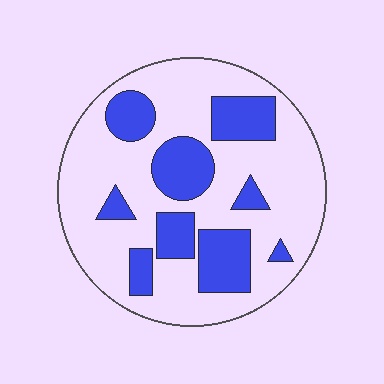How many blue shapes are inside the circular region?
9.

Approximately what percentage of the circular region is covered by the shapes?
Approximately 30%.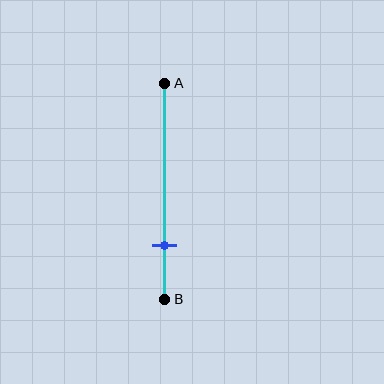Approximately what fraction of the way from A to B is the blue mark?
The blue mark is approximately 75% of the way from A to B.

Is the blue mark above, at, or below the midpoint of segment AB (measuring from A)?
The blue mark is below the midpoint of segment AB.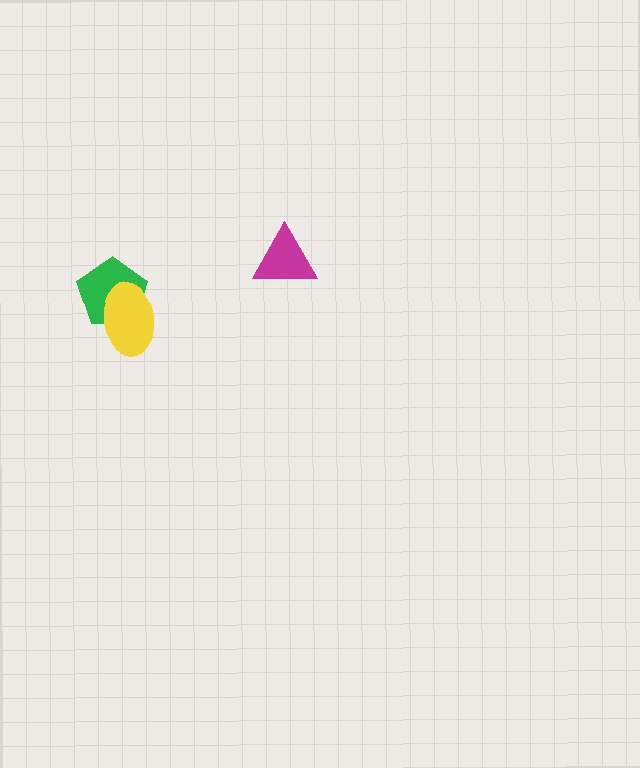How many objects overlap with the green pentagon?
1 object overlaps with the green pentagon.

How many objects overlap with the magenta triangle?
0 objects overlap with the magenta triangle.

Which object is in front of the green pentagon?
The yellow ellipse is in front of the green pentagon.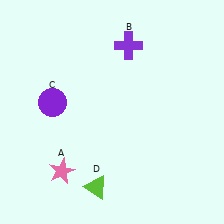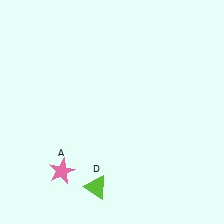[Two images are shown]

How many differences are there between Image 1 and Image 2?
There are 2 differences between the two images.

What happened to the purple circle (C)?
The purple circle (C) was removed in Image 2. It was in the top-left area of Image 1.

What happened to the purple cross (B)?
The purple cross (B) was removed in Image 2. It was in the top-right area of Image 1.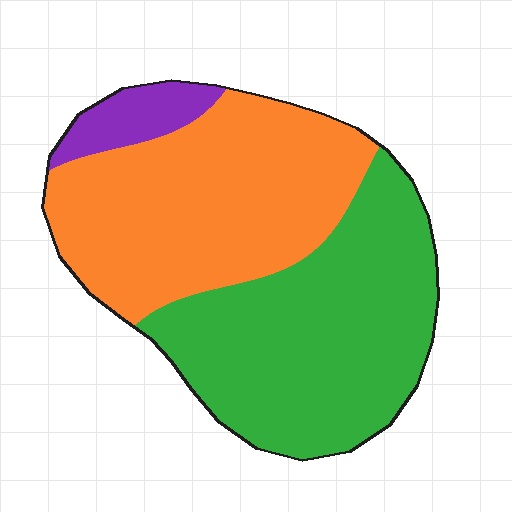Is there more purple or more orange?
Orange.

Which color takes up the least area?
Purple, at roughly 5%.